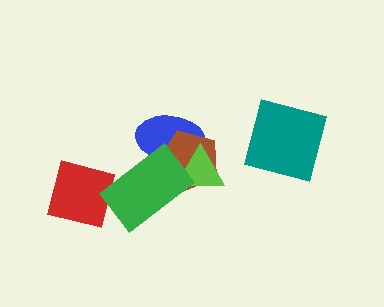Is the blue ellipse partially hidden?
Yes, it is partially covered by another shape.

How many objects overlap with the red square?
0 objects overlap with the red square.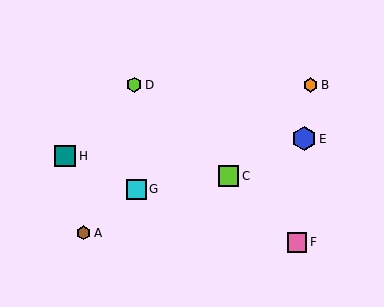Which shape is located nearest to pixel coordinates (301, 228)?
The pink square (labeled F) at (297, 242) is nearest to that location.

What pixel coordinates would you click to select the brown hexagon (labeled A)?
Click at (84, 233) to select the brown hexagon A.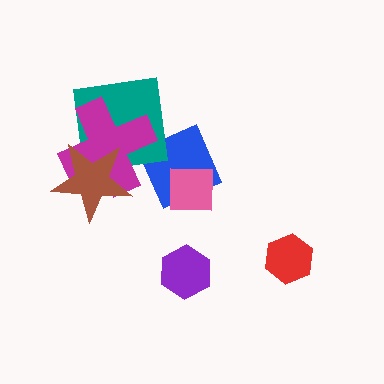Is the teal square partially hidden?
Yes, it is partially covered by another shape.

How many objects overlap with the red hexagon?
0 objects overlap with the red hexagon.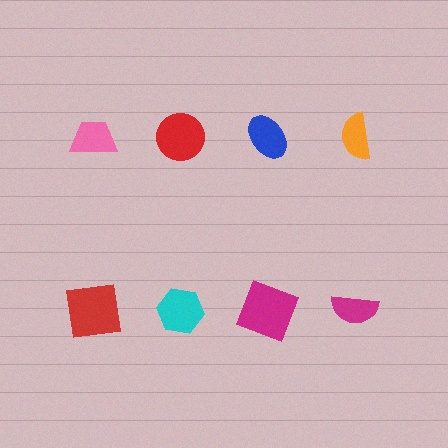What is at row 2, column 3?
A magenta square.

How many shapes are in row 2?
4 shapes.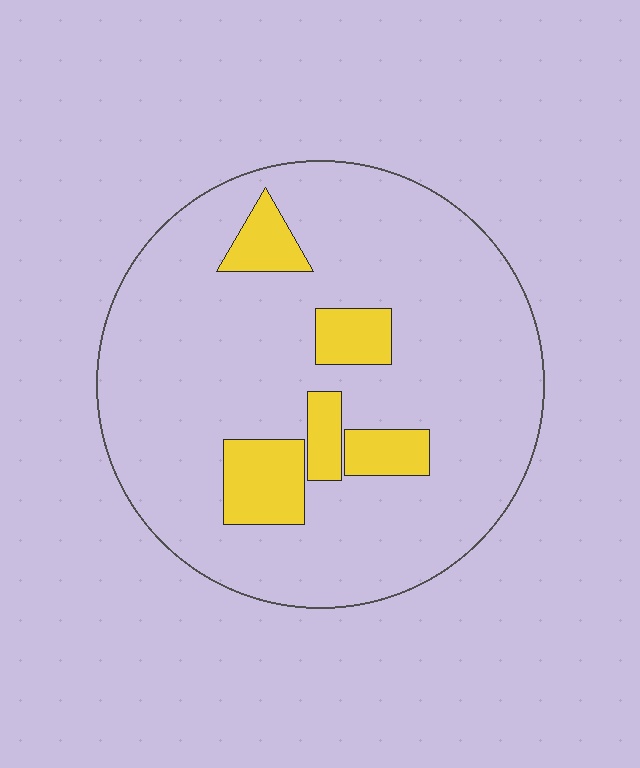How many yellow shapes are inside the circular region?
5.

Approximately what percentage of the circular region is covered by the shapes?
Approximately 15%.